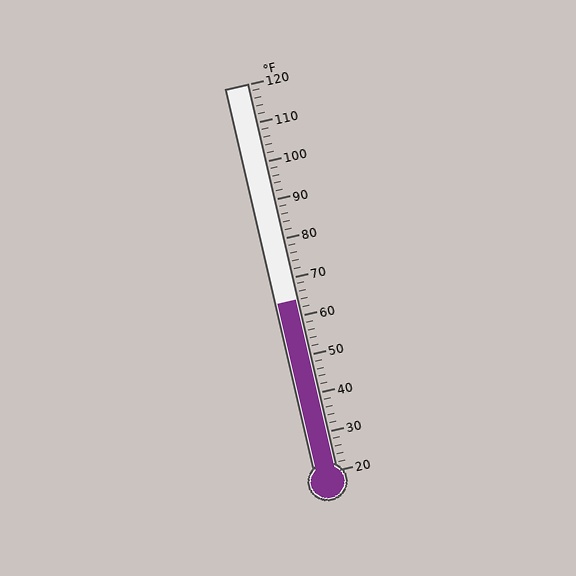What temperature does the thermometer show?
The thermometer shows approximately 64°F.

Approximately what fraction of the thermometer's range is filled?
The thermometer is filled to approximately 45% of its range.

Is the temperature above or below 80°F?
The temperature is below 80°F.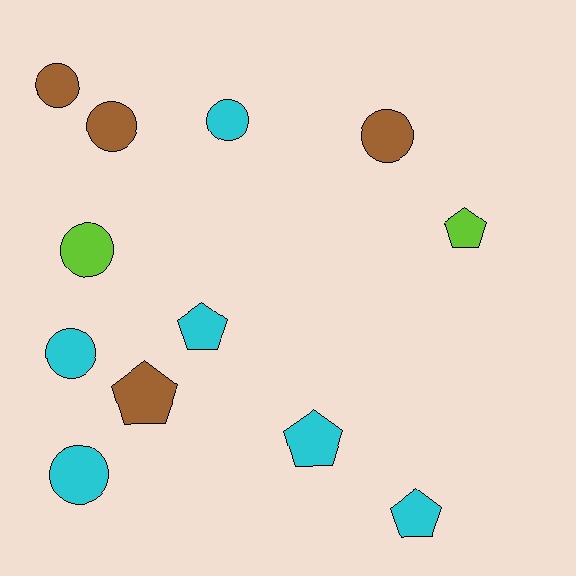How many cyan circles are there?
There are 3 cyan circles.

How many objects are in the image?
There are 12 objects.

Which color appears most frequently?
Cyan, with 6 objects.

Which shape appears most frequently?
Circle, with 7 objects.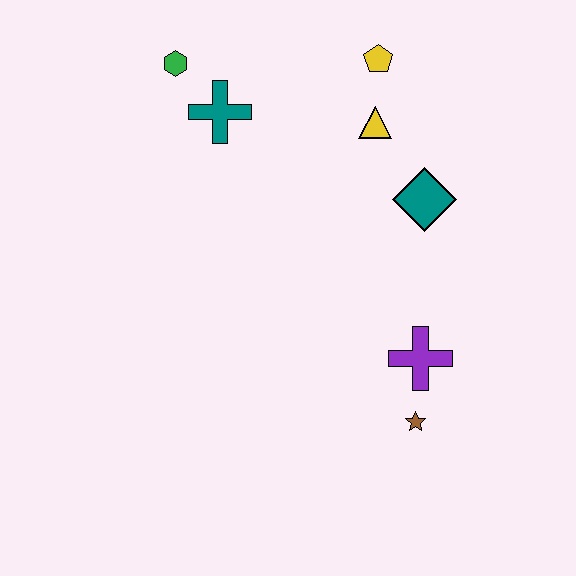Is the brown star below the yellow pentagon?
Yes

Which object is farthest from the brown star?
The green hexagon is farthest from the brown star.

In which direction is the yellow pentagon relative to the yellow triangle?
The yellow pentagon is above the yellow triangle.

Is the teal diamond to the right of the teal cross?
Yes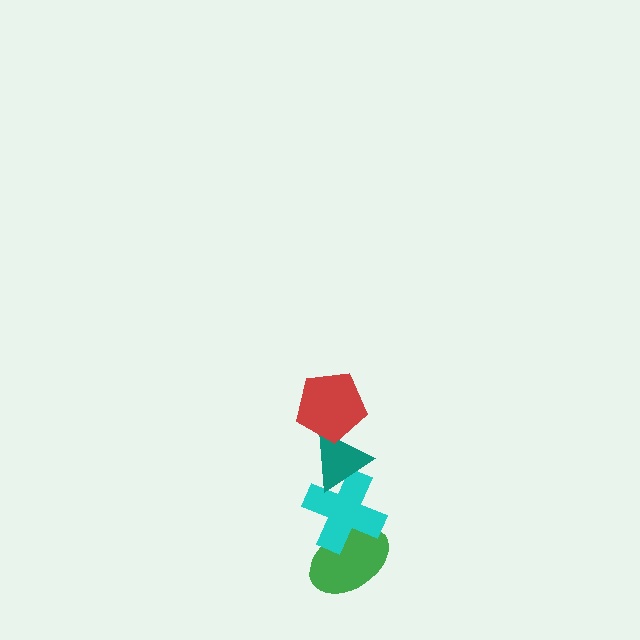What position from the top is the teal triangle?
The teal triangle is 2nd from the top.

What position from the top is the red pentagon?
The red pentagon is 1st from the top.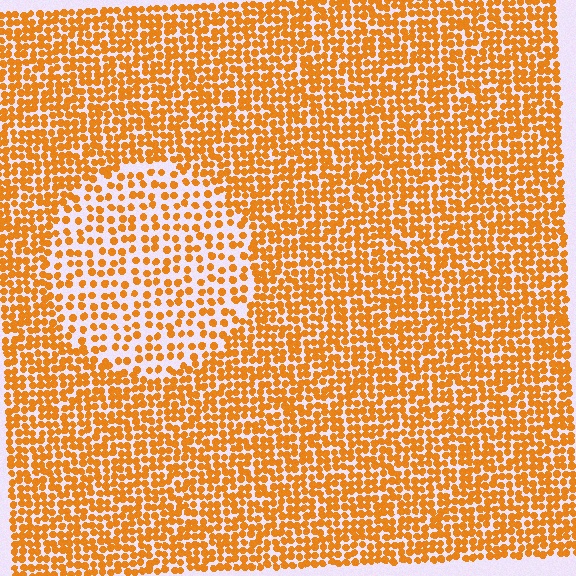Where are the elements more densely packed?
The elements are more densely packed outside the circle boundary.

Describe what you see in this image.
The image contains small orange elements arranged at two different densities. A circle-shaped region is visible where the elements are less densely packed than the surrounding area.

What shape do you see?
I see a circle.